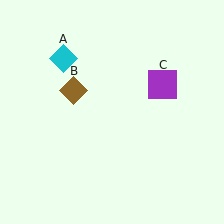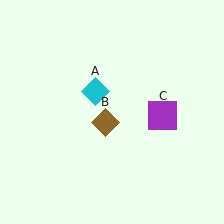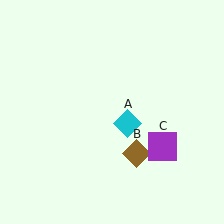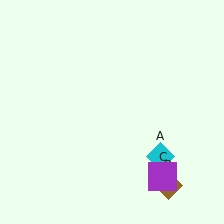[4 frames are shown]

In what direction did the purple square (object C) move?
The purple square (object C) moved down.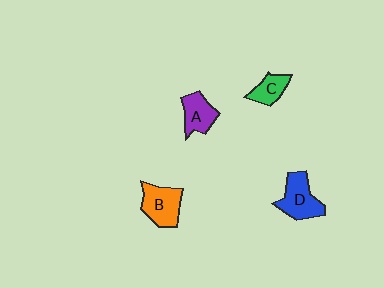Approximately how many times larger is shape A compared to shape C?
Approximately 1.3 times.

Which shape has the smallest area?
Shape C (green).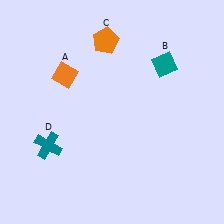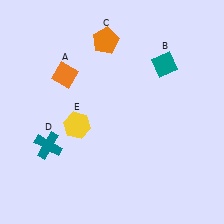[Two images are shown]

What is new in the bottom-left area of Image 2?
A yellow hexagon (E) was added in the bottom-left area of Image 2.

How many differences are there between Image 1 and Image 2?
There is 1 difference between the two images.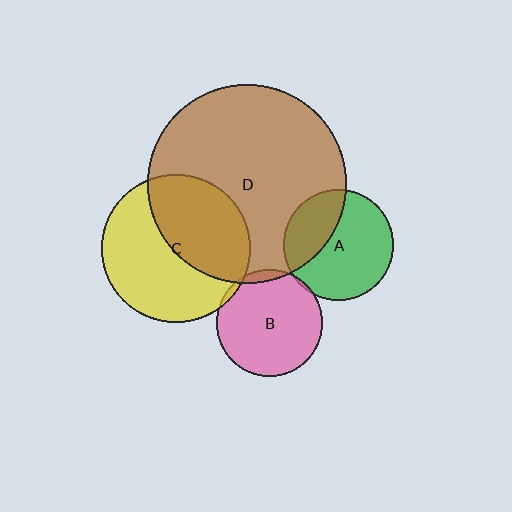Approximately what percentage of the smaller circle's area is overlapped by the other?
Approximately 5%.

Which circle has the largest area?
Circle D (brown).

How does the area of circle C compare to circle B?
Approximately 1.9 times.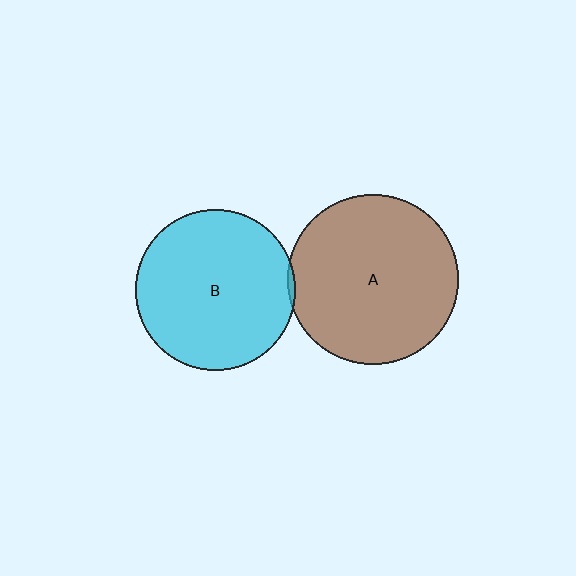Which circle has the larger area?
Circle A (brown).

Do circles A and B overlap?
Yes.